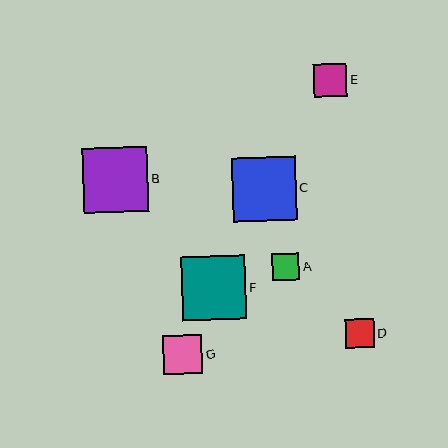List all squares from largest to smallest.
From largest to smallest: B, F, C, G, E, D, A.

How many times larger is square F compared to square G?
Square F is approximately 1.6 times the size of square G.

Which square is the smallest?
Square A is the smallest with a size of approximately 27 pixels.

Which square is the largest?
Square B is the largest with a size of approximately 65 pixels.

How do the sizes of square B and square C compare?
Square B and square C are approximately the same size.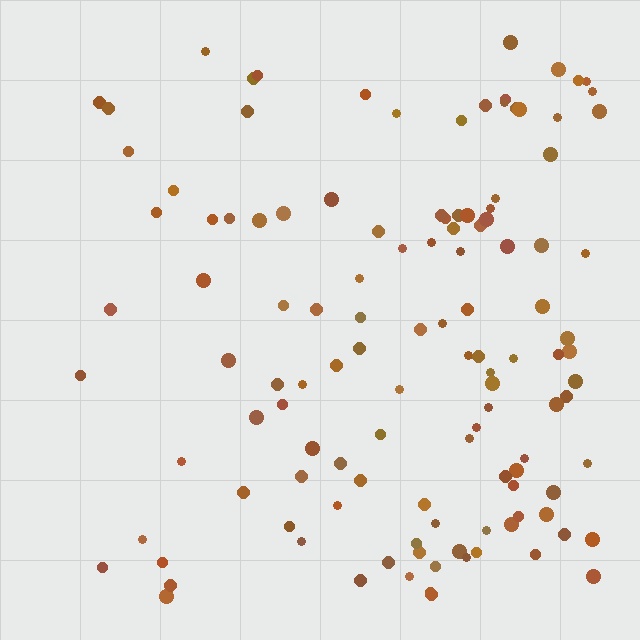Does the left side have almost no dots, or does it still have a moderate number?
Still a moderate number, just noticeably fewer than the right.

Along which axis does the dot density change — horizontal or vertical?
Horizontal.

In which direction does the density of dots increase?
From left to right, with the right side densest.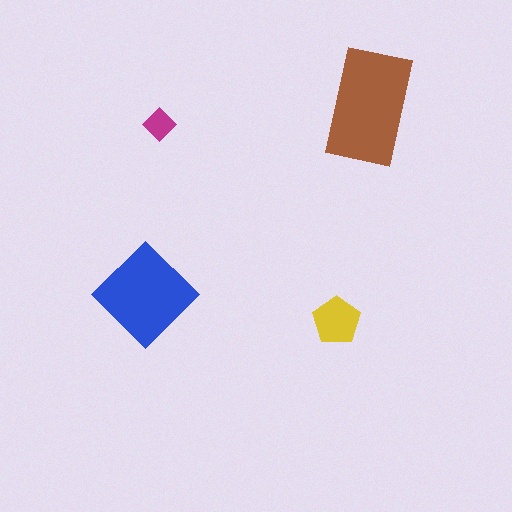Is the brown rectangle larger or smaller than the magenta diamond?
Larger.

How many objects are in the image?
There are 4 objects in the image.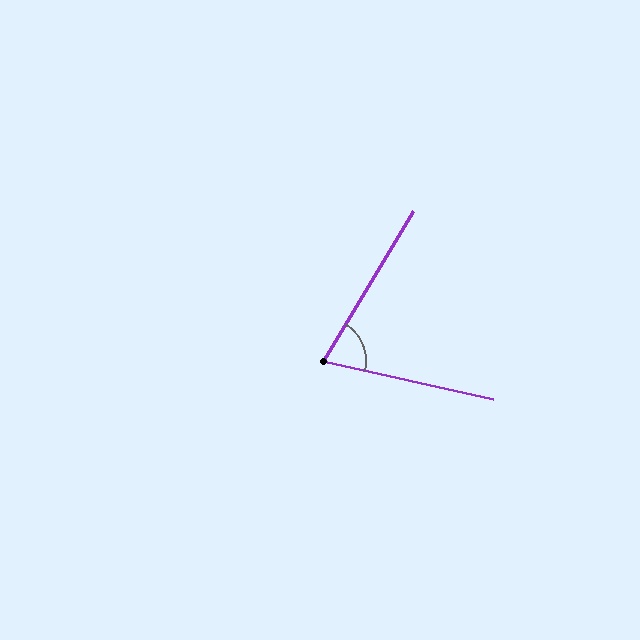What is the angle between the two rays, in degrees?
Approximately 71 degrees.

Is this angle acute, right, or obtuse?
It is acute.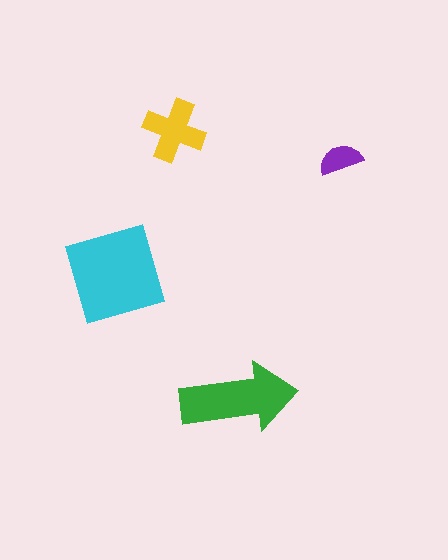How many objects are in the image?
There are 4 objects in the image.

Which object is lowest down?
The green arrow is bottommost.